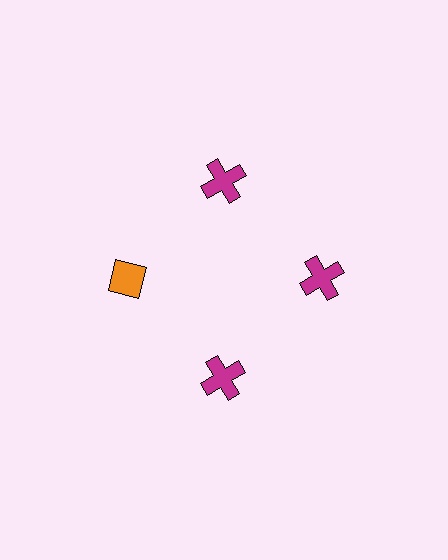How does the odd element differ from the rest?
It differs in both color (orange instead of magenta) and shape (diamond instead of cross).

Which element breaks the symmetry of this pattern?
The orange diamond at roughly the 9 o'clock position breaks the symmetry. All other shapes are magenta crosses.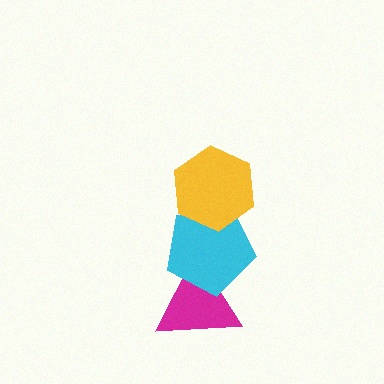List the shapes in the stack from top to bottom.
From top to bottom: the yellow hexagon, the cyan pentagon, the magenta triangle.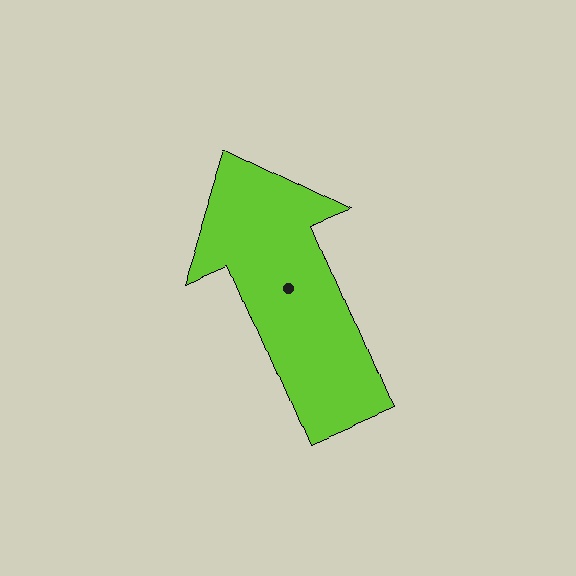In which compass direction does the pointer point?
Northwest.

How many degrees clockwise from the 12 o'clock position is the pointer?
Approximately 337 degrees.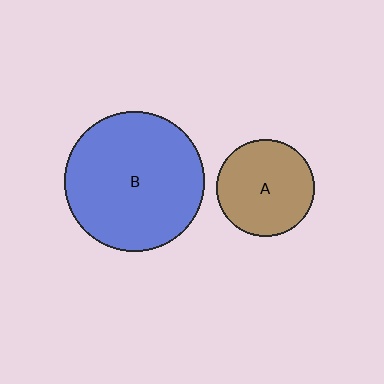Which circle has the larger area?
Circle B (blue).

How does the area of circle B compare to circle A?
Approximately 2.1 times.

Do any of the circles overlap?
No, none of the circles overlap.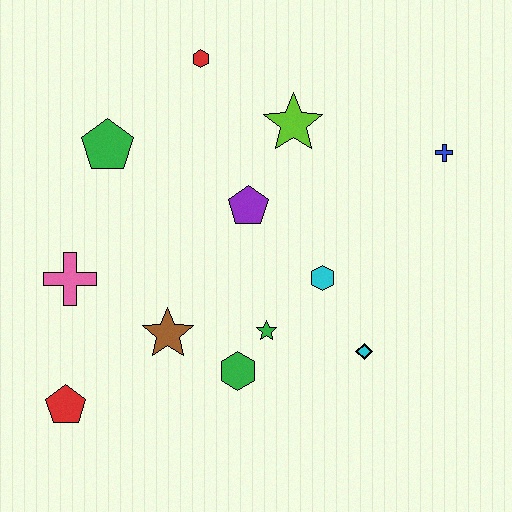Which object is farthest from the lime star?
The red pentagon is farthest from the lime star.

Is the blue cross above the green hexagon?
Yes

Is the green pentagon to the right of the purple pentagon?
No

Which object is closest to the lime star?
The purple pentagon is closest to the lime star.